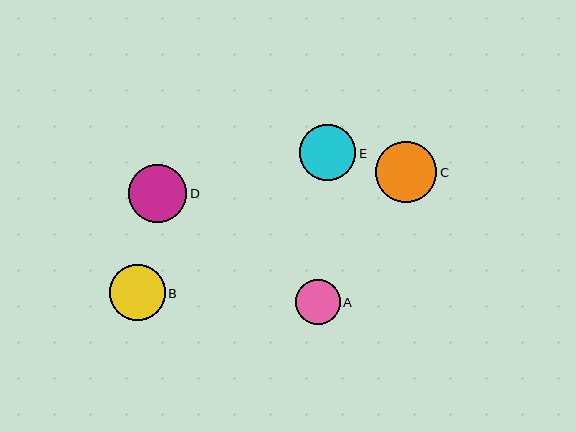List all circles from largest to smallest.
From largest to smallest: C, D, E, B, A.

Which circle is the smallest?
Circle A is the smallest with a size of approximately 44 pixels.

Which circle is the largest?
Circle C is the largest with a size of approximately 61 pixels.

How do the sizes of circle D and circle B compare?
Circle D and circle B are approximately the same size.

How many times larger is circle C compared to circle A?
Circle C is approximately 1.4 times the size of circle A.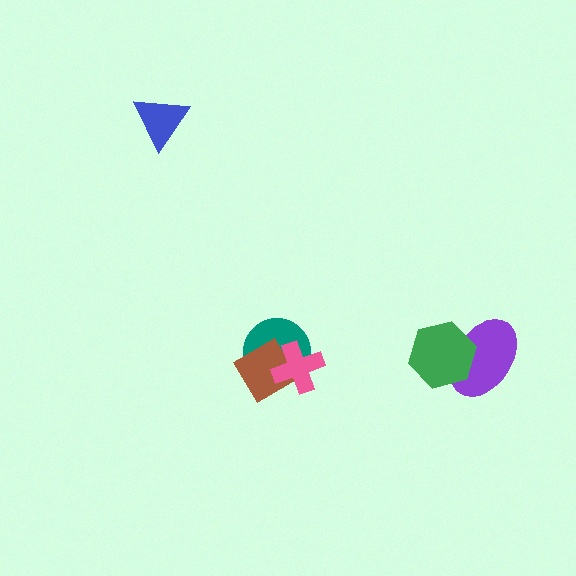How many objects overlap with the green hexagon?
1 object overlaps with the green hexagon.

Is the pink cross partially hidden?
No, no other shape covers it.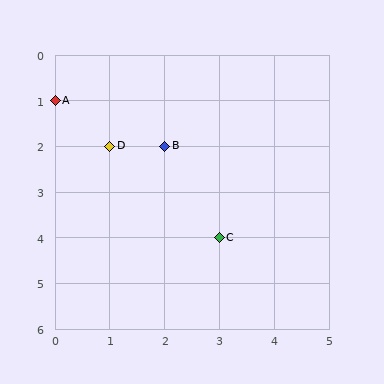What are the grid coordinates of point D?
Point D is at grid coordinates (1, 2).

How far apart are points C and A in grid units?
Points C and A are 3 columns and 3 rows apart (about 4.2 grid units diagonally).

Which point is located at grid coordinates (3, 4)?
Point C is at (3, 4).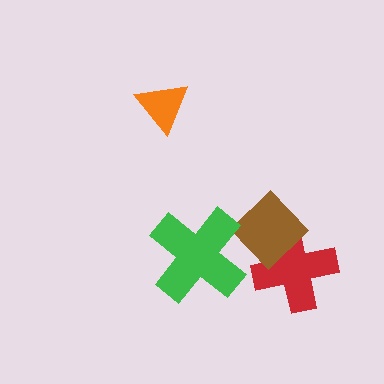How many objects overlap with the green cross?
1 object overlaps with the green cross.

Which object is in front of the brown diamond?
The green cross is in front of the brown diamond.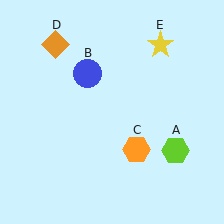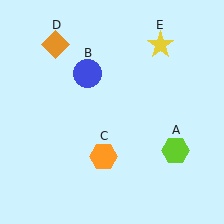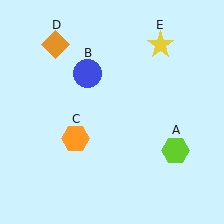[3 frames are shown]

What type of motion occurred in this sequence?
The orange hexagon (object C) rotated clockwise around the center of the scene.